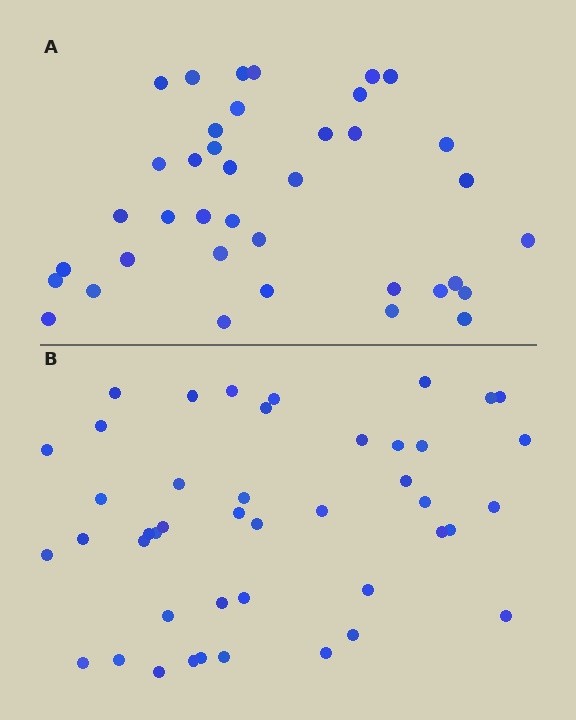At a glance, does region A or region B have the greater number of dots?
Region B (the bottom region) has more dots.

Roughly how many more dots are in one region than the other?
Region B has about 6 more dots than region A.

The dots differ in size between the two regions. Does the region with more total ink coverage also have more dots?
No. Region A has more total ink coverage because its dots are larger, but region B actually contains more individual dots. Total area can be misleading — the number of items is what matters here.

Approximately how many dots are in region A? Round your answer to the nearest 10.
About 40 dots. (The exact count is 38, which rounds to 40.)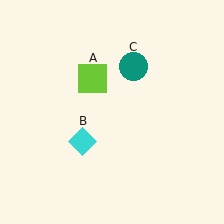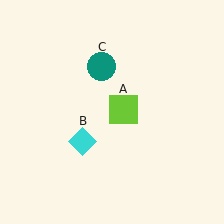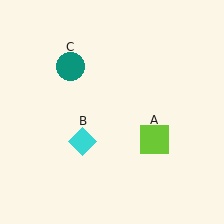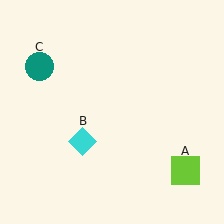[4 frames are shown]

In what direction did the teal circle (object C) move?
The teal circle (object C) moved left.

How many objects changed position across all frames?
2 objects changed position: lime square (object A), teal circle (object C).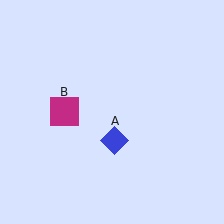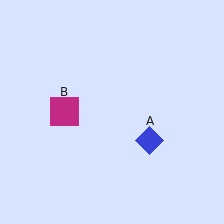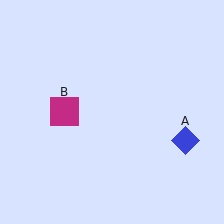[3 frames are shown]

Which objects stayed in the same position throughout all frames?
Magenta square (object B) remained stationary.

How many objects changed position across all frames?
1 object changed position: blue diamond (object A).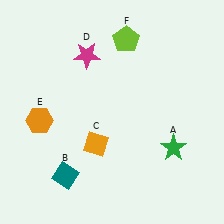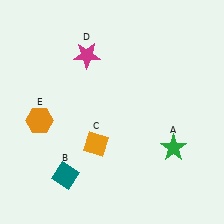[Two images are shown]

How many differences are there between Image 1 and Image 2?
There is 1 difference between the two images.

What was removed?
The lime pentagon (F) was removed in Image 2.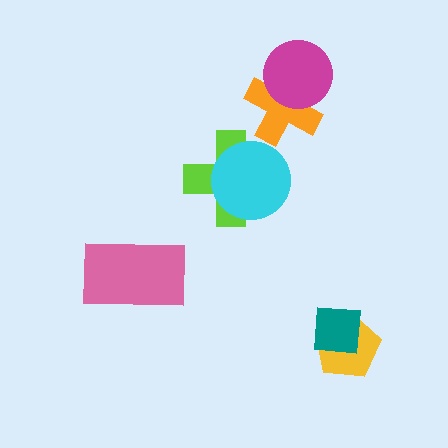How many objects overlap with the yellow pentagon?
1 object overlaps with the yellow pentagon.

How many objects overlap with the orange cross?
1 object overlaps with the orange cross.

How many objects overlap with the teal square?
1 object overlaps with the teal square.